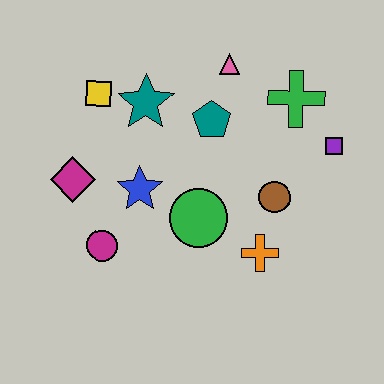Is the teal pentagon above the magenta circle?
Yes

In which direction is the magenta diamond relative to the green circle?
The magenta diamond is to the left of the green circle.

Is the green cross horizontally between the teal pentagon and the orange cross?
No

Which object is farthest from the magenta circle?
The purple square is farthest from the magenta circle.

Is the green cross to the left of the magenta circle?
No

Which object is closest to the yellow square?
The teal star is closest to the yellow square.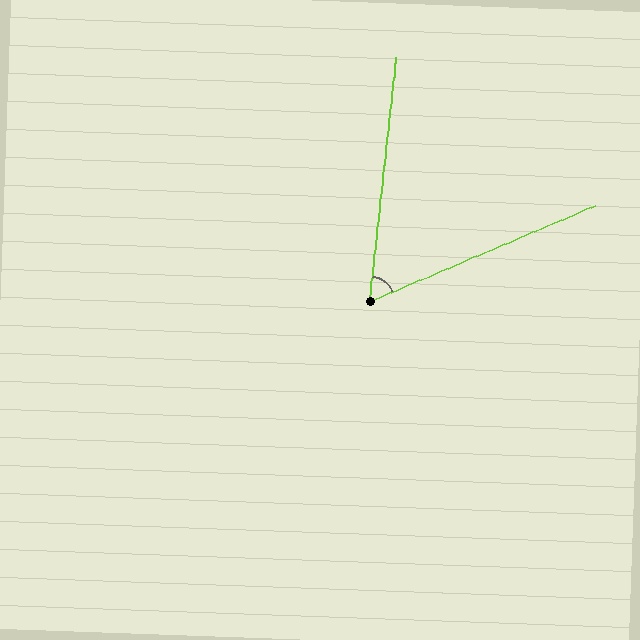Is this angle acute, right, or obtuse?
It is acute.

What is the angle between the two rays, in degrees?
Approximately 61 degrees.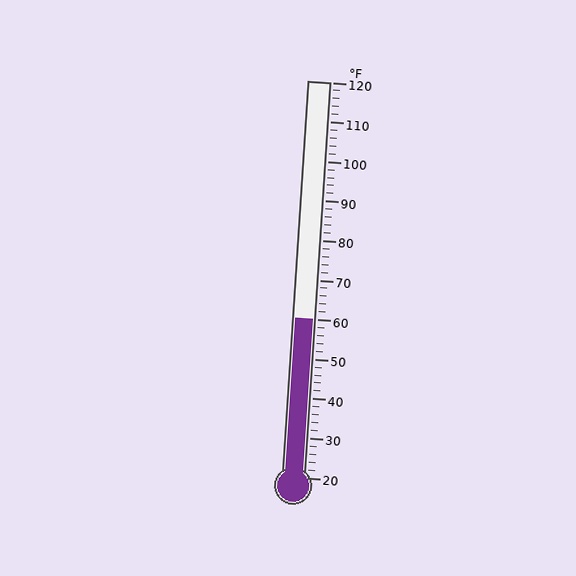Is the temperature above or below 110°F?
The temperature is below 110°F.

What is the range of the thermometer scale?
The thermometer scale ranges from 20°F to 120°F.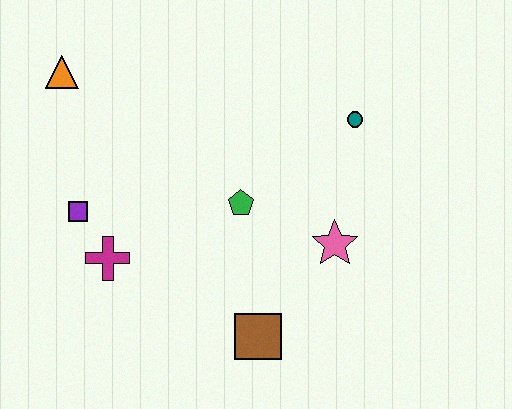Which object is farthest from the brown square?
The orange triangle is farthest from the brown square.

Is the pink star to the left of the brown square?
No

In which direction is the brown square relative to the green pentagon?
The brown square is below the green pentagon.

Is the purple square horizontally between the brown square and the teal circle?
No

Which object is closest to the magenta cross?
The purple square is closest to the magenta cross.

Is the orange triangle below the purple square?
No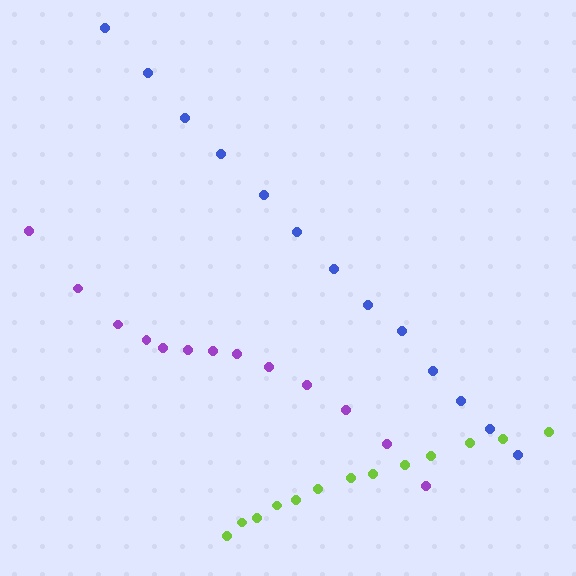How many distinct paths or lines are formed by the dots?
There are 3 distinct paths.